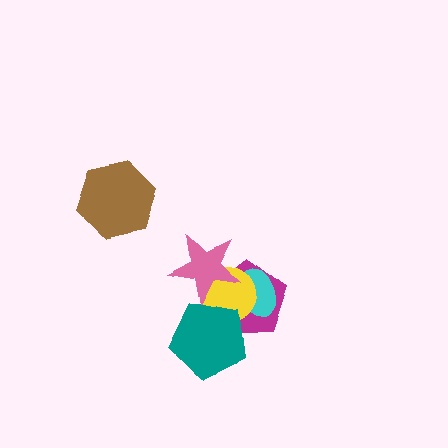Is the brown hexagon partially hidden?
No, no other shape covers it.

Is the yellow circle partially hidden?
Yes, it is partially covered by another shape.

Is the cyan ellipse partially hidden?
Yes, it is partially covered by another shape.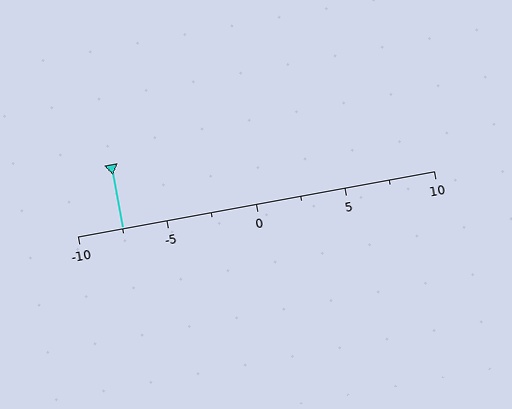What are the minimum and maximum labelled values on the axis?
The axis runs from -10 to 10.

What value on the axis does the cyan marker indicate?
The marker indicates approximately -7.5.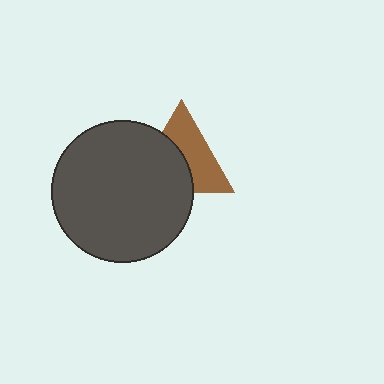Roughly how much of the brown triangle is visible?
About half of it is visible (roughly 52%).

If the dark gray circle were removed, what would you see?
You would see the complete brown triangle.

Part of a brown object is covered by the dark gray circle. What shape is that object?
It is a triangle.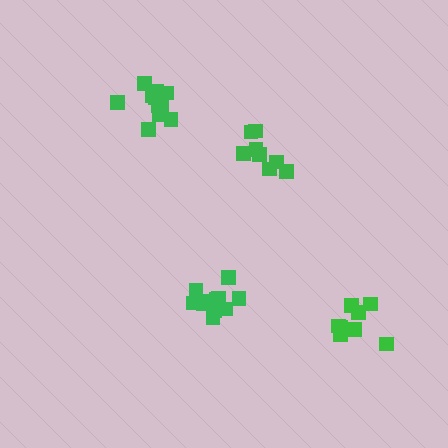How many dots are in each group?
Group 1: 8 dots, Group 2: 12 dots, Group 3: 8 dots, Group 4: 11 dots (39 total).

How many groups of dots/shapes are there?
There are 4 groups.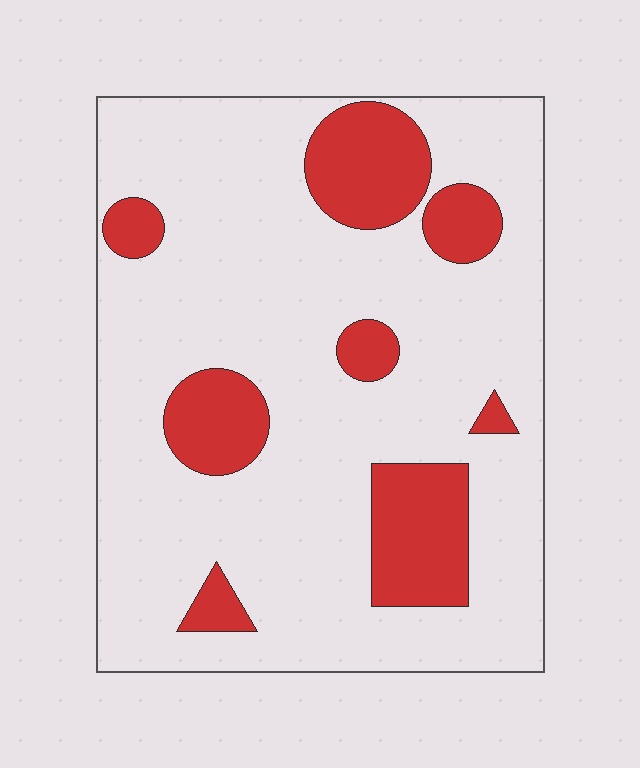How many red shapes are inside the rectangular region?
8.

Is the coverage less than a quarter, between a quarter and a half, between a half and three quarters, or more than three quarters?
Less than a quarter.